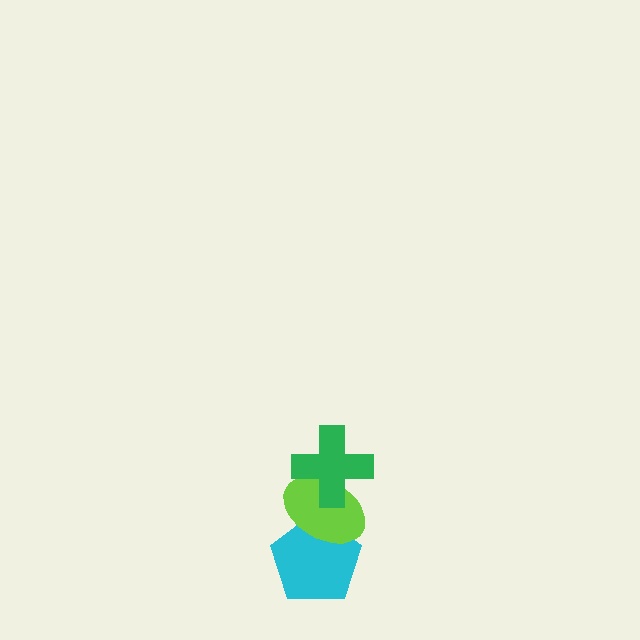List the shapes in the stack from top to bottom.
From top to bottom: the green cross, the lime ellipse, the cyan pentagon.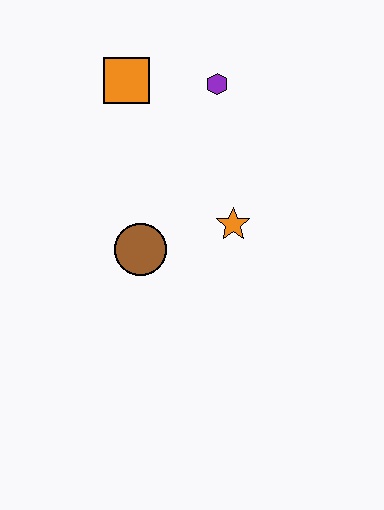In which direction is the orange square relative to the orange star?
The orange square is above the orange star.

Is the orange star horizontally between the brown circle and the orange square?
No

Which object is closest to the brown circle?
The orange star is closest to the brown circle.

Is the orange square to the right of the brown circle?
No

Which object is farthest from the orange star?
The orange square is farthest from the orange star.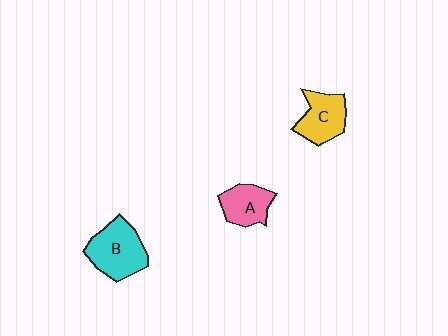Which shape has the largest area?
Shape B (cyan).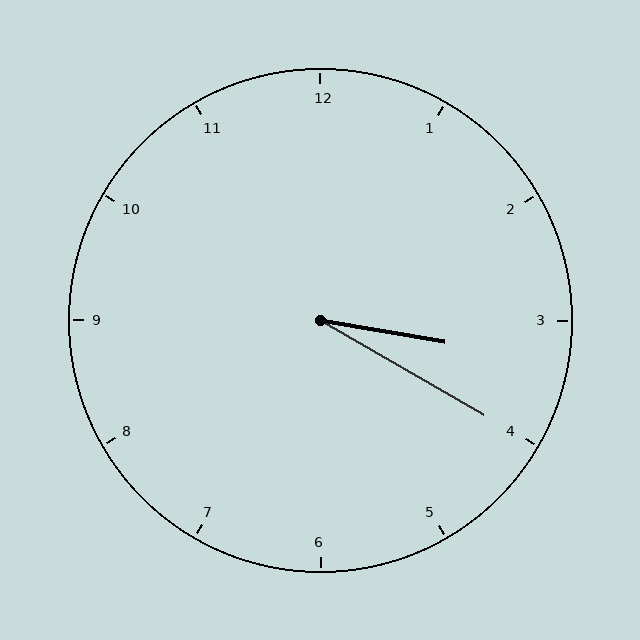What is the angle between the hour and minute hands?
Approximately 20 degrees.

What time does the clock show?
3:20.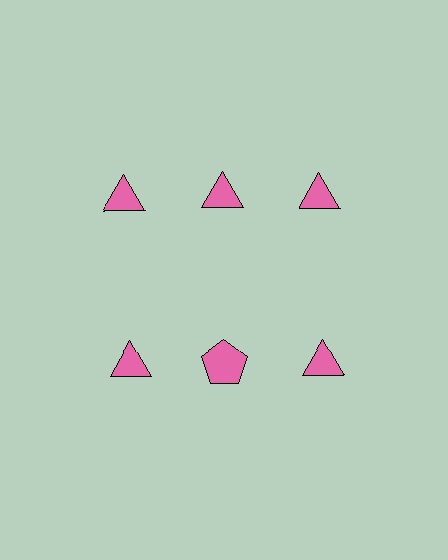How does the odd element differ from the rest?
It has a different shape: pentagon instead of triangle.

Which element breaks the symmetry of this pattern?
The pink pentagon in the second row, second from left column breaks the symmetry. All other shapes are pink triangles.